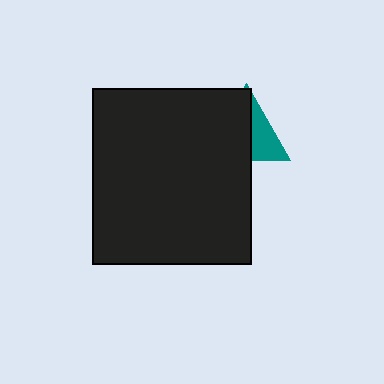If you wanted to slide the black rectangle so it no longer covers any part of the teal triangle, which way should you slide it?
Slide it left — that is the most direct way to separate the two shapes.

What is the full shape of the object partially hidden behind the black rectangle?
The partially hidden object is a teal triangle.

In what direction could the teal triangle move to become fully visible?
The teal triangle could move right. That would shift it out from behind the black rectangle entirely.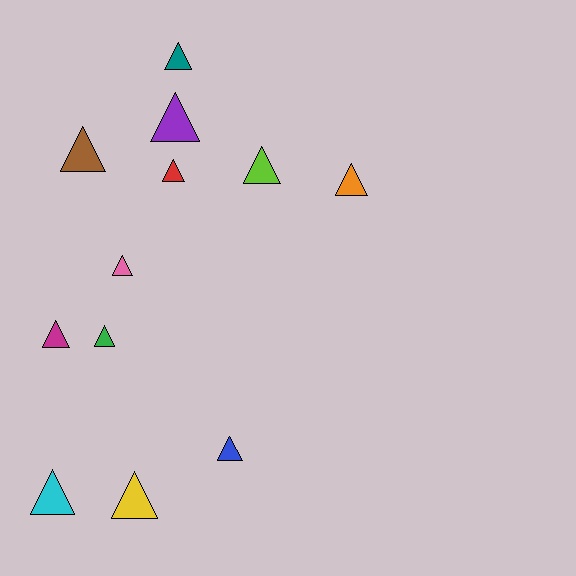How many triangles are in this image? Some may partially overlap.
There are 12 triangles.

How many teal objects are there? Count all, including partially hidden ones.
There is 1 teal object.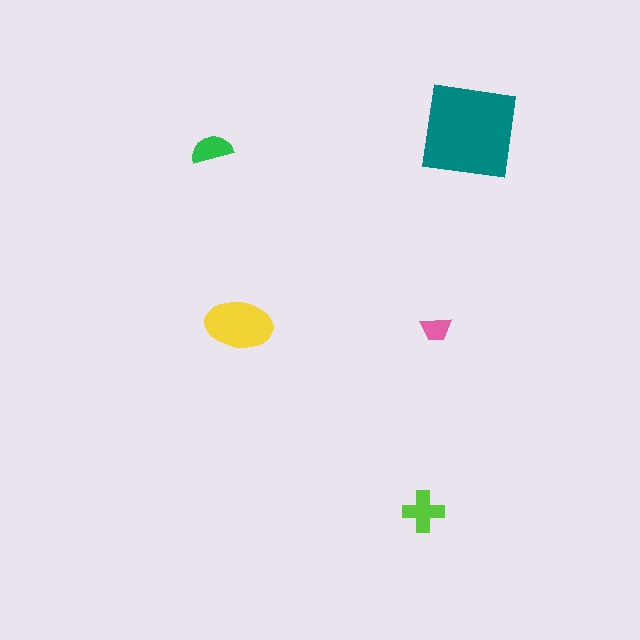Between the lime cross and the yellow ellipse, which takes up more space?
The yellow ellipse.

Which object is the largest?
The teal square.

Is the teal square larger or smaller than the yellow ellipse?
Larger.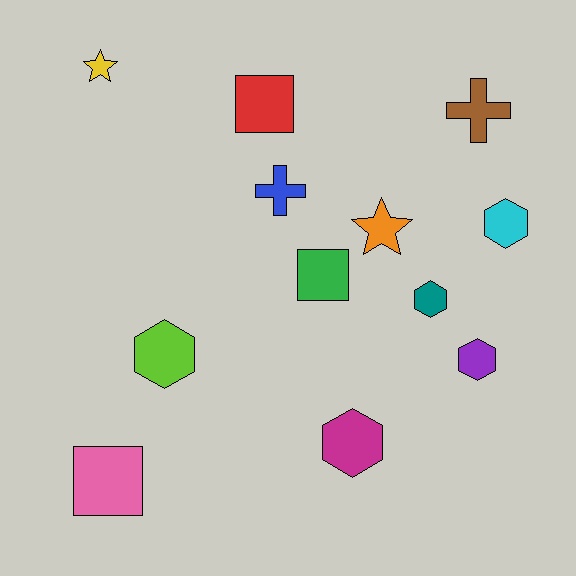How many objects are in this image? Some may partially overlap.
There are 12 objects.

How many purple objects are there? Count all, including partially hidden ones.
There is 1 purple object.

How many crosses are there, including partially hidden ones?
There are 2 crosses.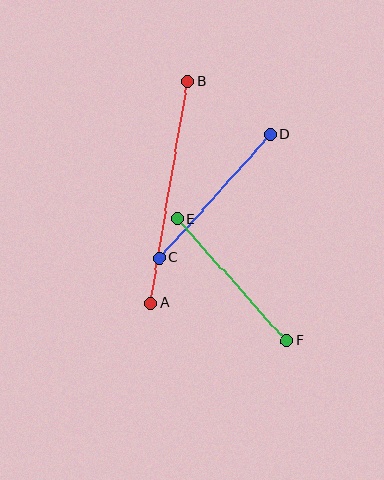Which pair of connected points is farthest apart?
Points A and B are farthest apart.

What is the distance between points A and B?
The distance is approximately 225 pixels.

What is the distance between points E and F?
The distance is approximately 164 pixels.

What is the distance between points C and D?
The distance is approximately 166 pixels.